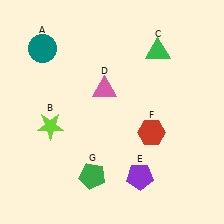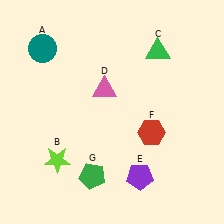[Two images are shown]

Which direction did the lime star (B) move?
The lime star (B) moved down.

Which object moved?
The lime star (B) moved down.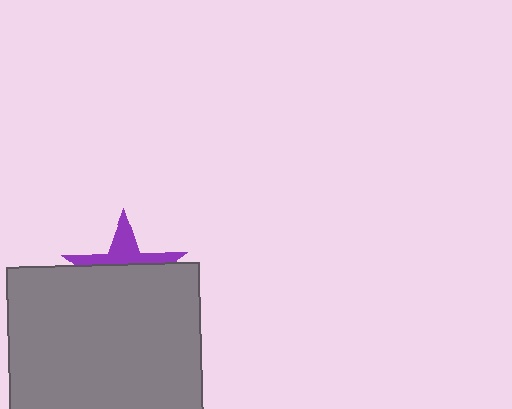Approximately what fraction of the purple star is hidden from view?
Roughly 64% of the purple star is hidden behind the gray square.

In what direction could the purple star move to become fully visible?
The purple star could move up. That would shift it out from behind the gray square entirely.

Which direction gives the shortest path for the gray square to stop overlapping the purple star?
Moving down gives the shortest separation.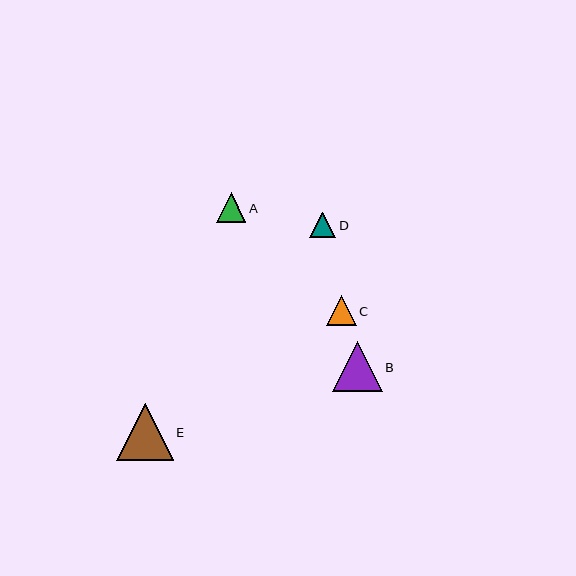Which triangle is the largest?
Triangle E is the largest with a size of approximately 57 pixels.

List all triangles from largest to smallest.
From largest to smallest: E, B, C, A, D.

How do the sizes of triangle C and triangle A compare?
Triangle C and triangle A are approximately the same size.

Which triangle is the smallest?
Triangle D is the smallest with a size of approximately 26 pixels.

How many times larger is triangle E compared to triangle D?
Triangle E is approximately 2.2 times the size of triangle D.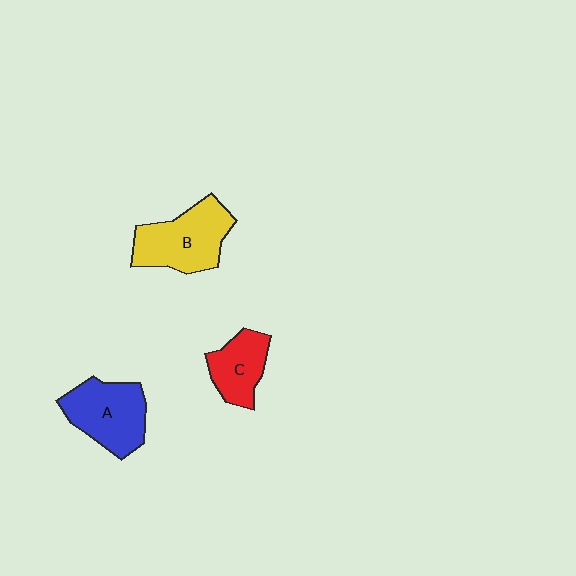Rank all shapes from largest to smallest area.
From largest to smallest: B (yellow), A (blue), C (red).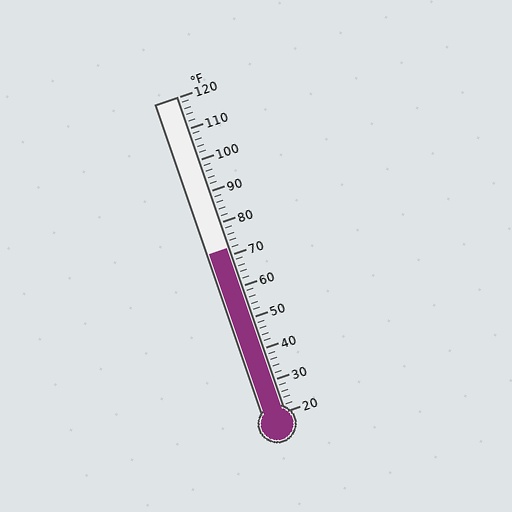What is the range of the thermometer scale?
The thermometer scale ranges from 20°F to 120°F.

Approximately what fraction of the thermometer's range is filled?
The thermometer is filled to approximately 50% of its range.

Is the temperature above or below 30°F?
The temperature is above 30°F.